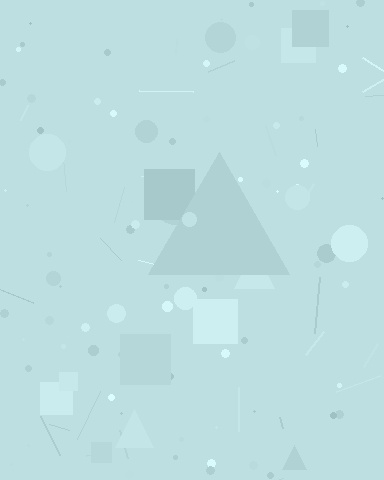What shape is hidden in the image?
A triangle is hidden in the image.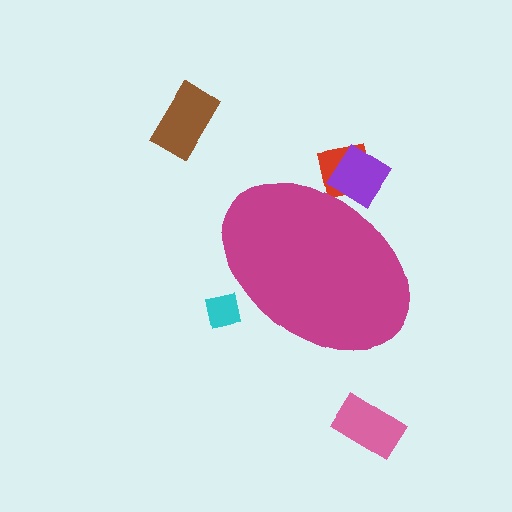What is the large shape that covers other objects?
A magenta ellipse.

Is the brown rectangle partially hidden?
No, the brown rectangle is fully visible.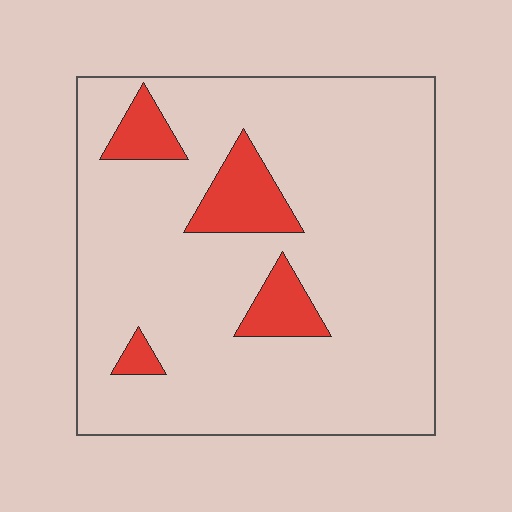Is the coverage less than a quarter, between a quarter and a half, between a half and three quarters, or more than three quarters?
Less than a quarter.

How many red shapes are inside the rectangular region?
4.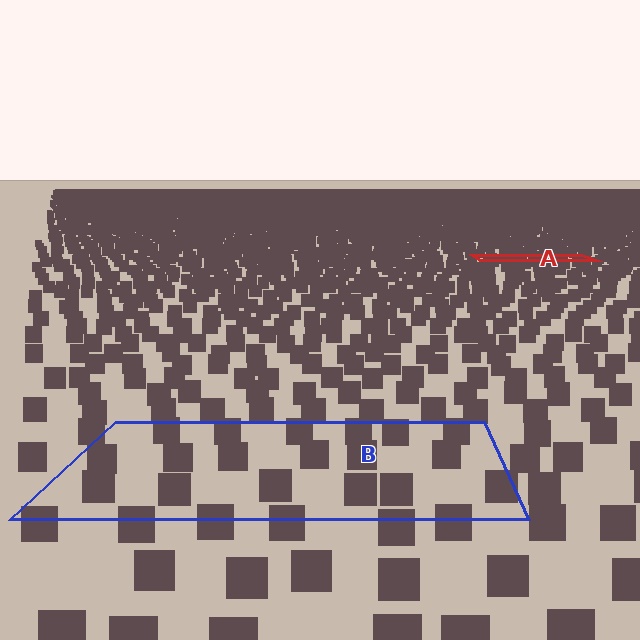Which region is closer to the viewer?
Region B is closer. The texture elements there are larger and more spread out.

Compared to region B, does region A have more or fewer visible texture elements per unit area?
Region A has more texture elements per unit area — they are packed more densely because it is farther away.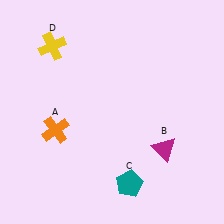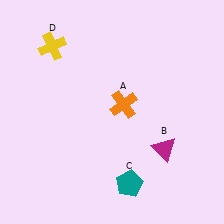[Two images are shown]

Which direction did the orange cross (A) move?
The orange cross (A) moved right.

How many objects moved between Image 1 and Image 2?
1 object moved between the two images.